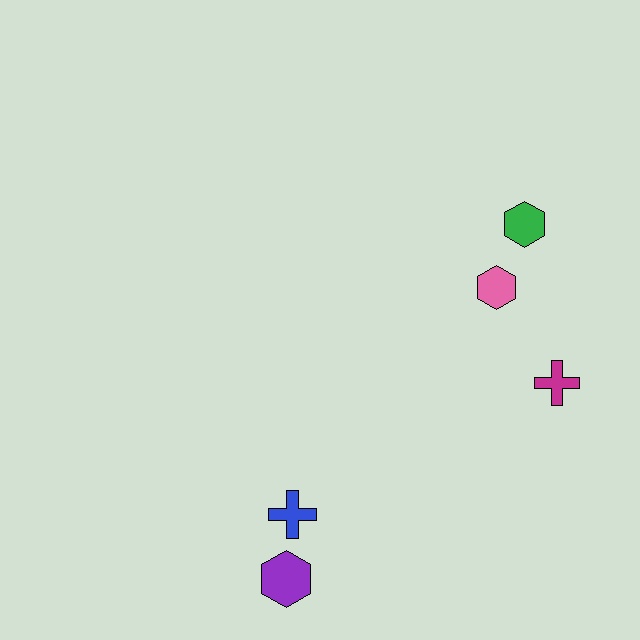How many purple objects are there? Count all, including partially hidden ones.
There is 1 purple object.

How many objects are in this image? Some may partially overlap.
There are 5 objects.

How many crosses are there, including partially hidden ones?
There are 2 crosses.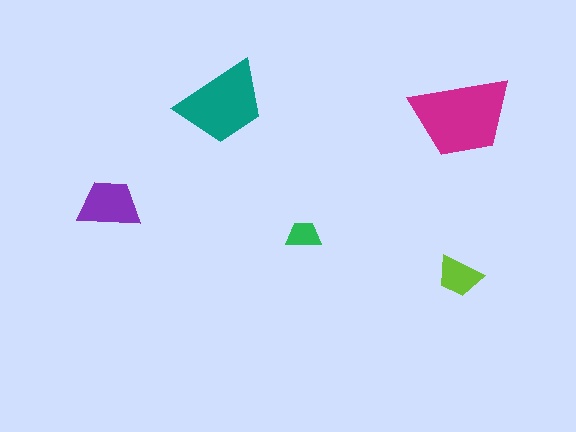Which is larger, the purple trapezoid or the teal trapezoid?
The teal one.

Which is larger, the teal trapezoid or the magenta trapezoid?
The magenta one.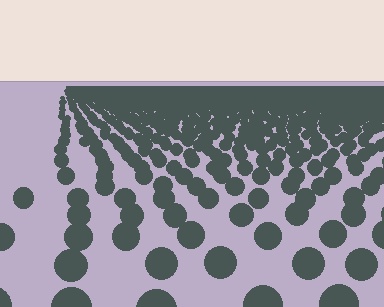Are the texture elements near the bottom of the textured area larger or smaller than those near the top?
Larger. Near the bottom, elements are closer to the viewer and appear at a bigger on-screen size.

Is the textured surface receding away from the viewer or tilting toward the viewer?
The surface is receding away from the viewer. Texture elements get smaller and denser toward the top.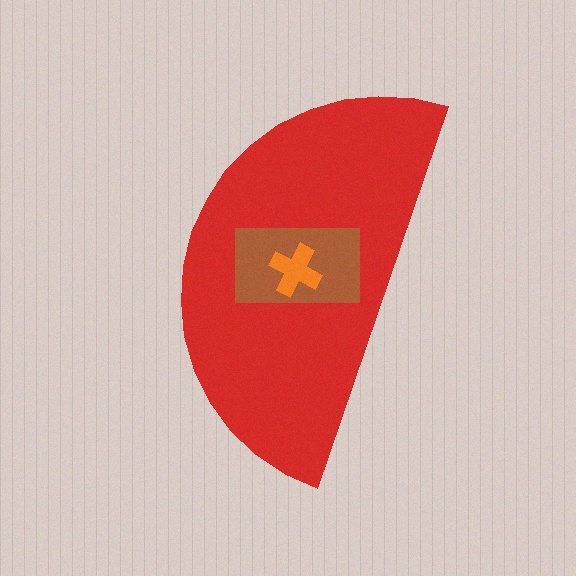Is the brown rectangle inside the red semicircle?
Yes.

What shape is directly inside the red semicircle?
The brown rectangle.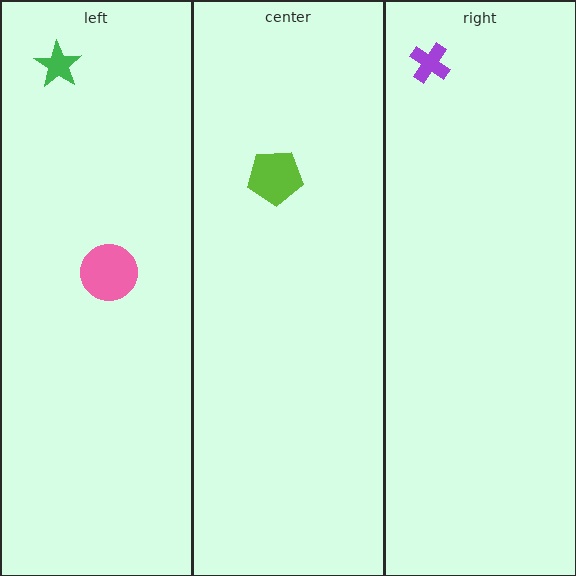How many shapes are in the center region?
1.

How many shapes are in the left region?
2.